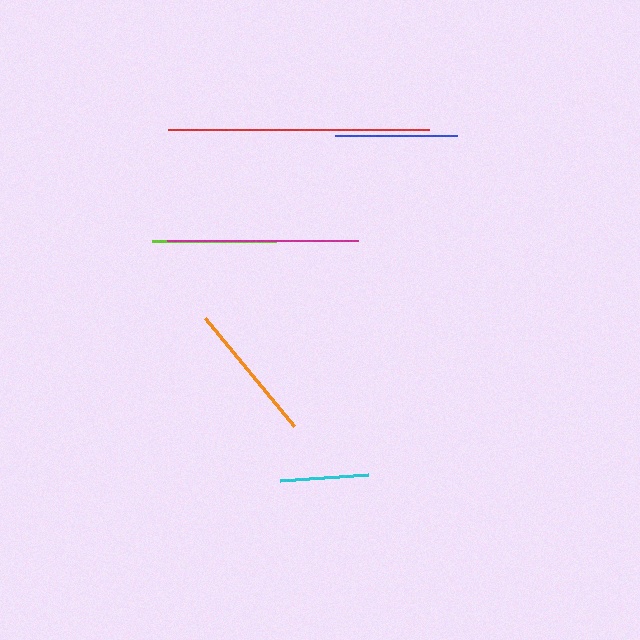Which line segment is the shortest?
The cyan line is the shortest at approximately 88 pixels.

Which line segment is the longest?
The red line is the longest at approximately 260 pixels.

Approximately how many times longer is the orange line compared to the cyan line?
The orange line is approximately 1.6 times the length of the cyan line.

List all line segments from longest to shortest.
From longest to shortest: red, magenta, orange, lime, blue, cyan.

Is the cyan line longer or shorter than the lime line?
The lime line is longer than the cyan line.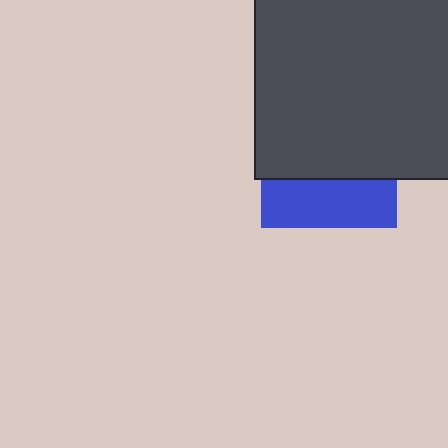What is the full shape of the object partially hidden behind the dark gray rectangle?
The partially hidden object is a blue square.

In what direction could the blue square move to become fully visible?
The blue square could move down. That would shift it out from behind the dark gray rectangle entirely.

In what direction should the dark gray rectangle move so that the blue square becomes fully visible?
The dark gray rectangle should move up. That is the shortest direction to clear the overlap and leave the blue square fully visible.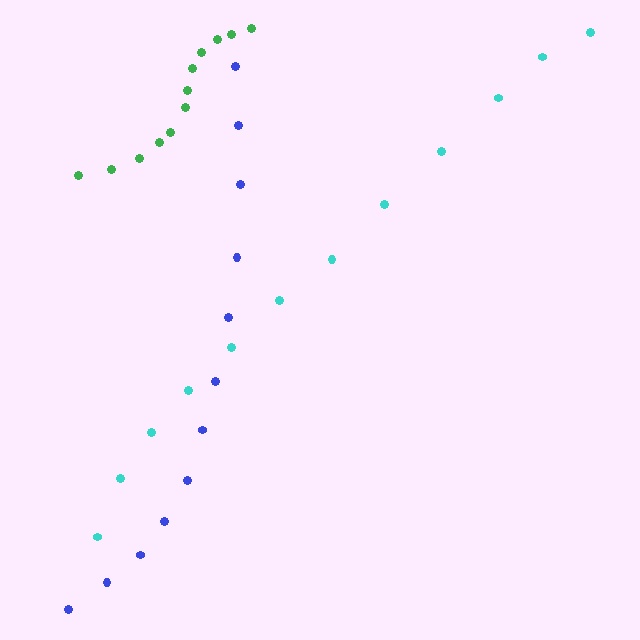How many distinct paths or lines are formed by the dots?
There are 3 distinct paths.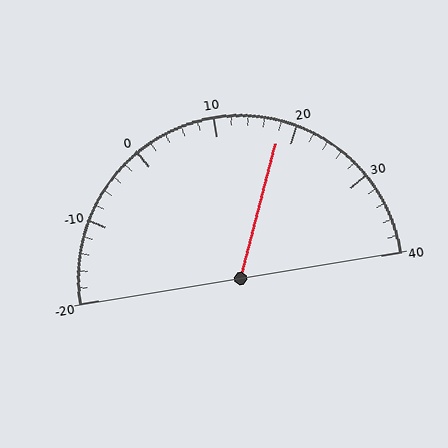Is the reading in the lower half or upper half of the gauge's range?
The reading is in the upper half of the range (-20 to 40).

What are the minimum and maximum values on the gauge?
The gauge ranges from -20 to 40.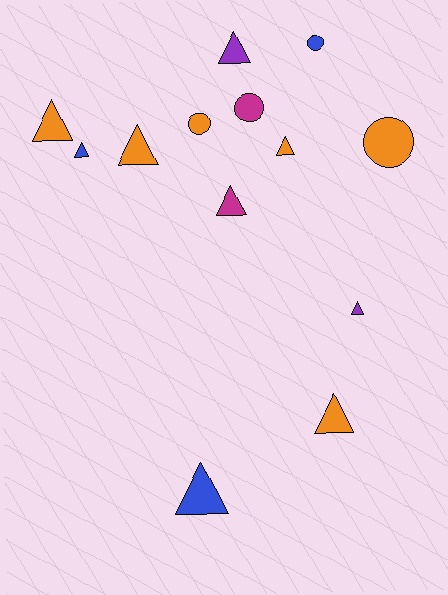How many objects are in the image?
There are 13 objects.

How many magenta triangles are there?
There is 1 magenta triangle.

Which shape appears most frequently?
Triangle, with 9 objects.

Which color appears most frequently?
Orange, with 6 objects.